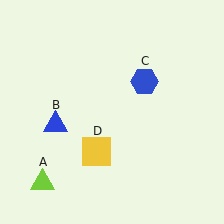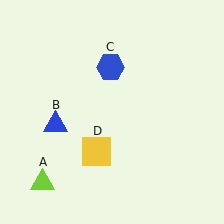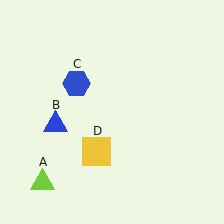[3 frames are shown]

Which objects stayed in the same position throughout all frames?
Lime triangle (object A) and blue triangle (object B) and yellow square (object D) remained stationary.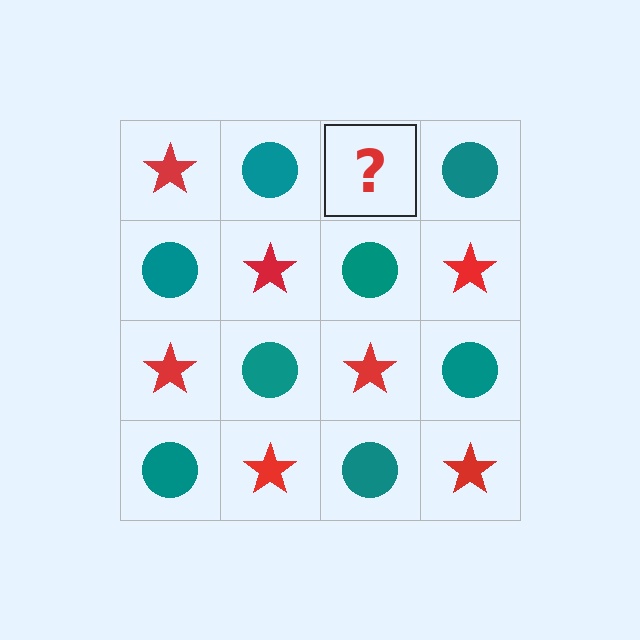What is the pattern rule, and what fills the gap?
The rule is that it alternates red star and teal circle in a checkerboard pattern. The gap should be filled with a red star.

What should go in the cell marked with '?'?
The missing cell should contain a red star.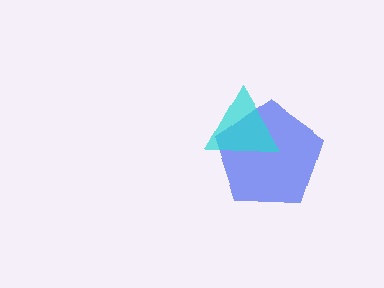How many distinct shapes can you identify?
There are 2 distinct shapes: a blue pentagon, a cyan triangle.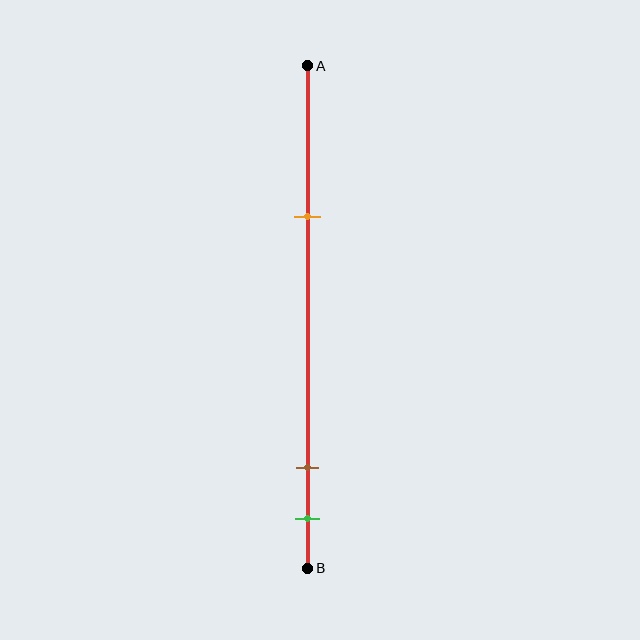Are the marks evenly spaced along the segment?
No, the marks are not evenly spaced.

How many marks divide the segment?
There are 3 marks dividing the segment.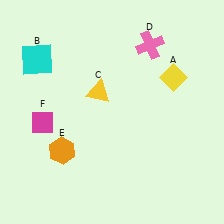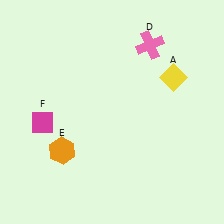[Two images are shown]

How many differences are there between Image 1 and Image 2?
There are 2 differences between the two images.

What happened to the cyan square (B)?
The cyan square (B) was removed in Image 2. It was in the top-left area of Image 1.